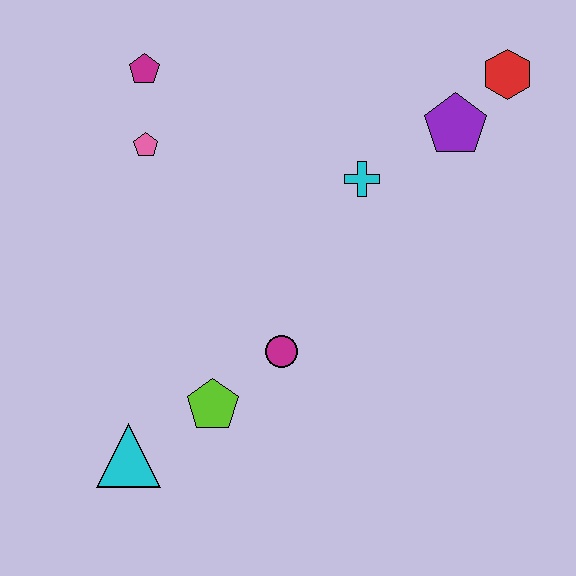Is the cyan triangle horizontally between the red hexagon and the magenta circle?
No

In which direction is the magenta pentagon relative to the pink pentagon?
The magenta pentagon is above the pink pentagon.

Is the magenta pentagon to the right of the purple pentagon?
No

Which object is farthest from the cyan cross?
The cyan triangle is farthest from the cyan cross.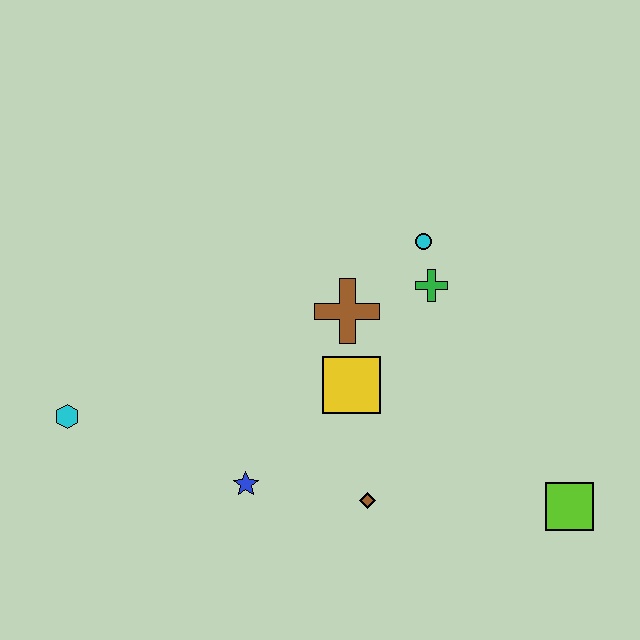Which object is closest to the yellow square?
The brown cross is closest to the yellow square.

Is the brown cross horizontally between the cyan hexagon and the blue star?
No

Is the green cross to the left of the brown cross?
No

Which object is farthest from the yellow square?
The cyan hexagon is farthest from the yellow square.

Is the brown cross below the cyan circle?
Yes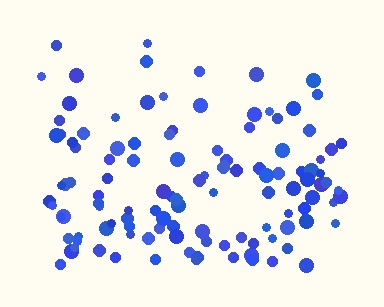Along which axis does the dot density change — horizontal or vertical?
Vertical.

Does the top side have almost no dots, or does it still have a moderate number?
Still a moderate number, just noticeably fewer than the bottom.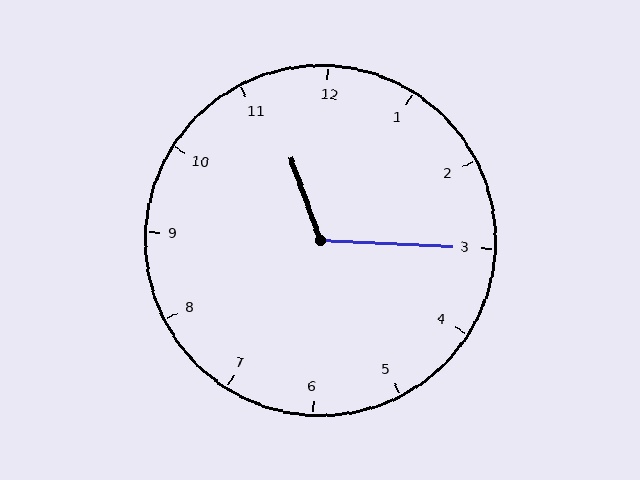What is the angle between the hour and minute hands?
Approximately 112 degrees.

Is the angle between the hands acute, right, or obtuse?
It is obtuse.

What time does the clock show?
11:15.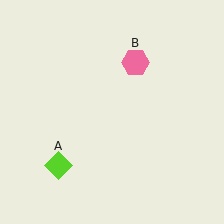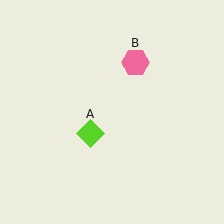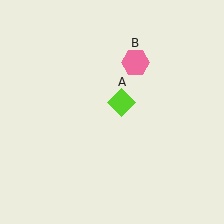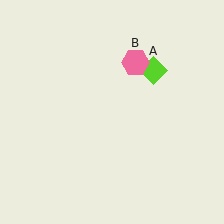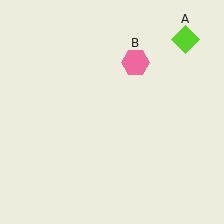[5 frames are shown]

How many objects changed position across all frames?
1 object changed position: lime diamond (object A).